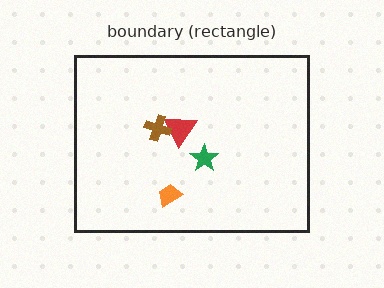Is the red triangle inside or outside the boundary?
Inside.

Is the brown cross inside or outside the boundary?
Inside.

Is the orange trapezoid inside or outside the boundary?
Inside.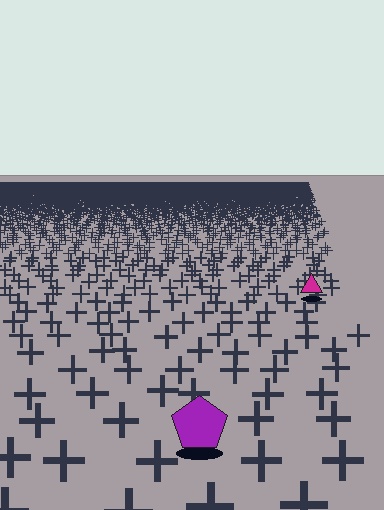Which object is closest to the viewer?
The purple pentagon is closest. The texture marks near it are larger and more spread out.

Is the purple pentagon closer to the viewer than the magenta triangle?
Yes. The purple pentagon is closer — you can tell from the texture gradient: the ground texture is coarser near it.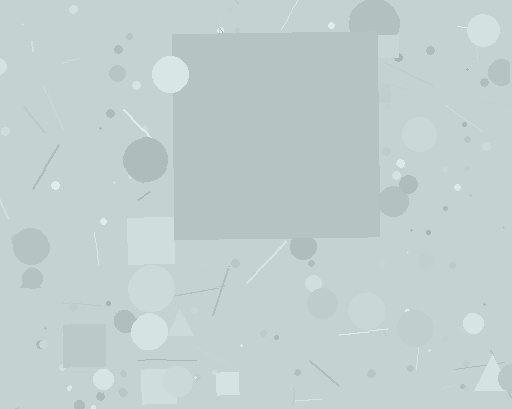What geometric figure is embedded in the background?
A square is embedded in the background.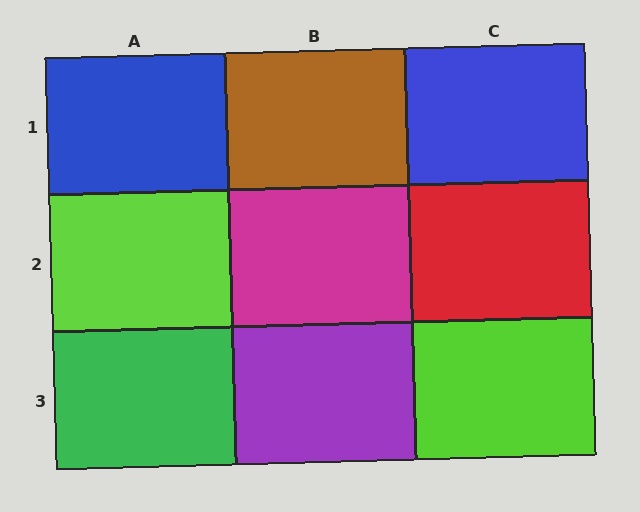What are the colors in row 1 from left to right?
Blue, brown, blue.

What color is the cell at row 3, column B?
Purple.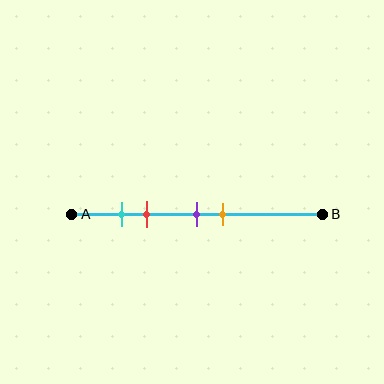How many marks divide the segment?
There are 4 marks dividing the segment.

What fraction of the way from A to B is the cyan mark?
The cyan mark is approximately 20% (0.2) of the way from A to B.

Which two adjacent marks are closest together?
The cyan and red marks are the closest adjacent pair.